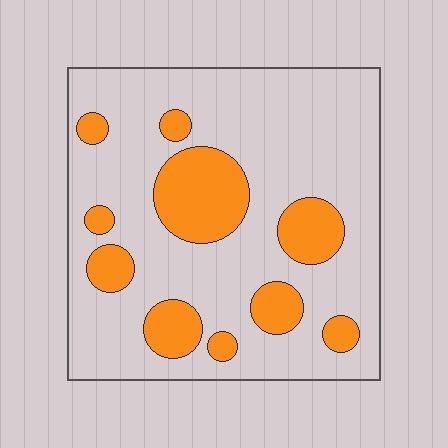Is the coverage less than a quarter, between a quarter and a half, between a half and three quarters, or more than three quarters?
Less than a quarter.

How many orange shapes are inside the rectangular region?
10.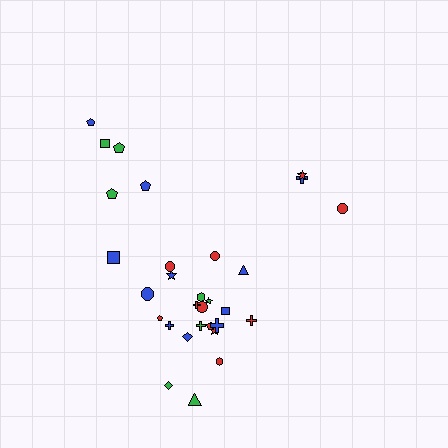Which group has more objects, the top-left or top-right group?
The top-left group.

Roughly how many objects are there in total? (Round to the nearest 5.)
Roughly 30 objects in total.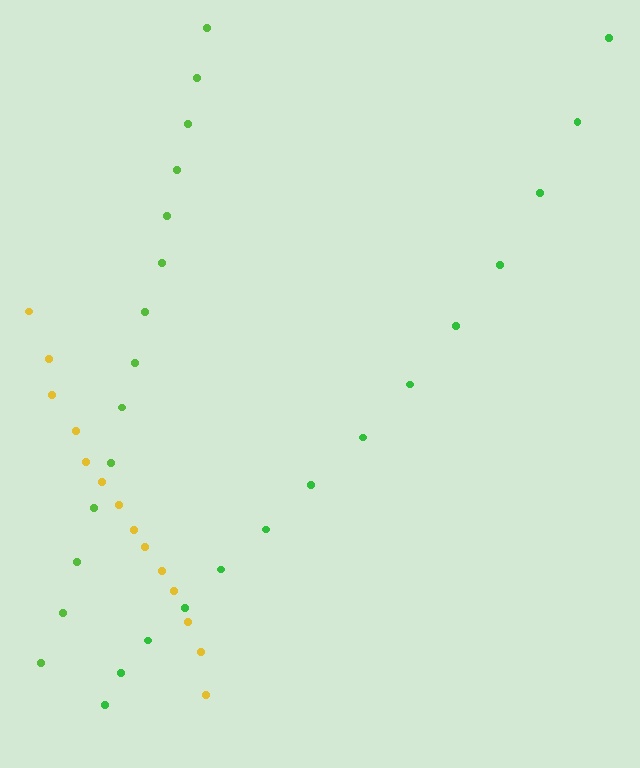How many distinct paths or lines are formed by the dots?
There are 3 distinct paths.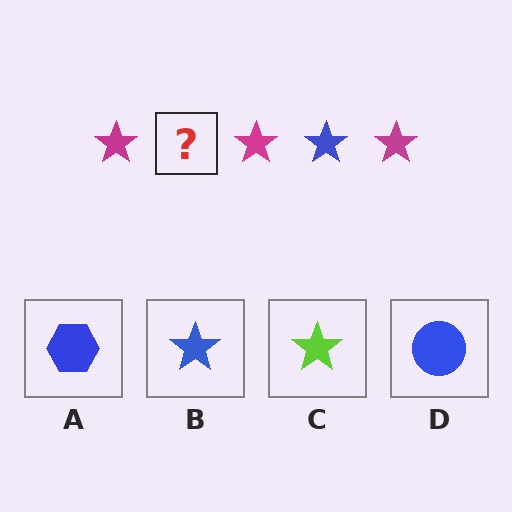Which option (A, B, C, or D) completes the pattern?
B.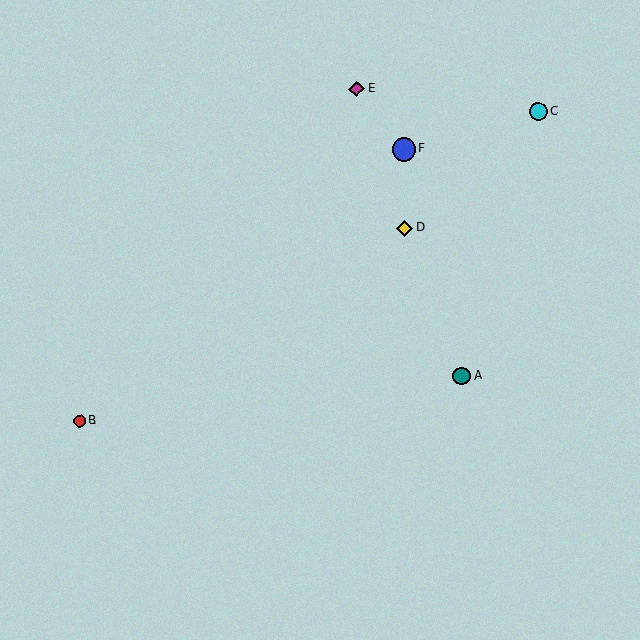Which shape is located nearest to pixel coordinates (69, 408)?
The red circle (labeled B) at (80, 421) is nearest to that location.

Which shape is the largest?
The blue circle (labeled F) is the largest.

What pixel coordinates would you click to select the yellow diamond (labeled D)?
Click at (404, 228) to select the yellow diamond D.